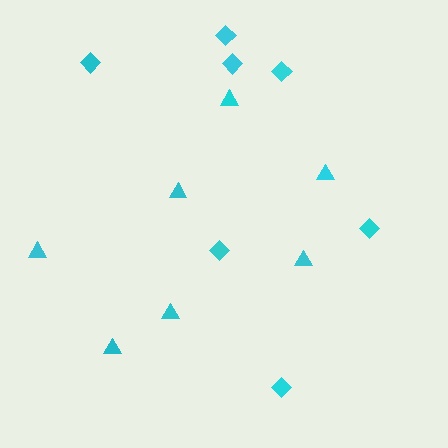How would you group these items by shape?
There are 2 groups: one group of triangles (7) and one group of diamonds (7).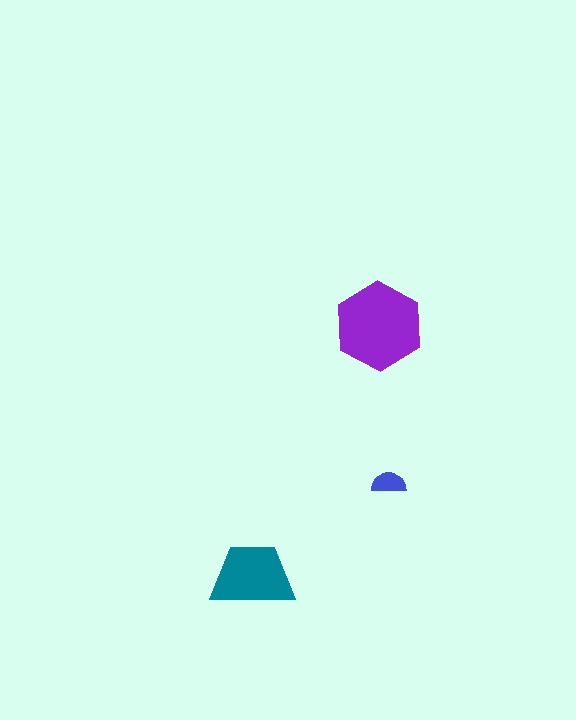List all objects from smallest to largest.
The blue semicircle, the teal trapezoid, the purple hexagon.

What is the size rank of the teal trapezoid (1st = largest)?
2nd.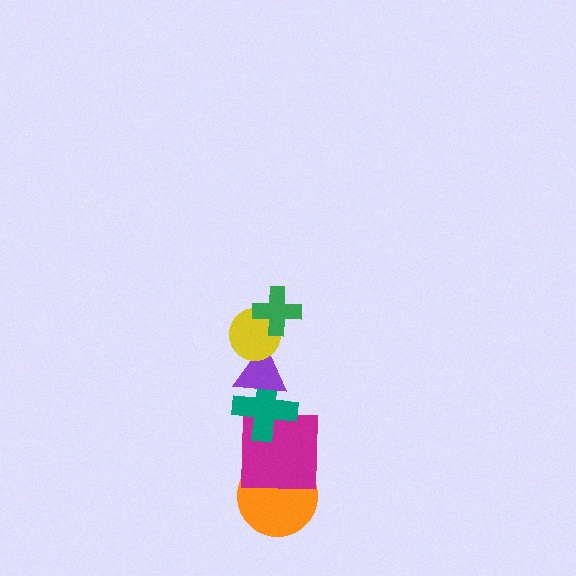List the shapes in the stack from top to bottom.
From top to bottom: the green cross, the yellow circle, the purple triangle, the teal cross, the magenta square, the orange circle.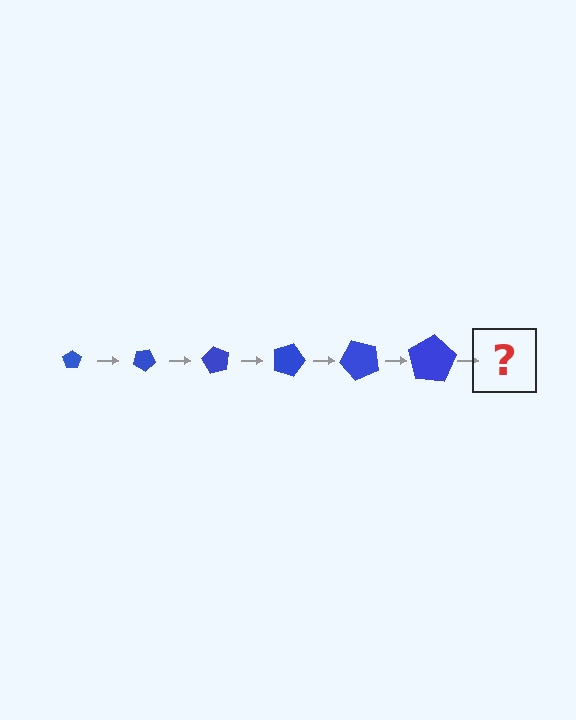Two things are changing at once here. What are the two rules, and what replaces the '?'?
The two rules are that the pentagon grows larger each step and it rotates 30 degrees each step. The '?' should be a pentagon, larger than the previous one and rotated 180 degrees from the start.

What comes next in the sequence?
The next element should be a pentagon, larger than the previous one and rotated 180 degrees from the start.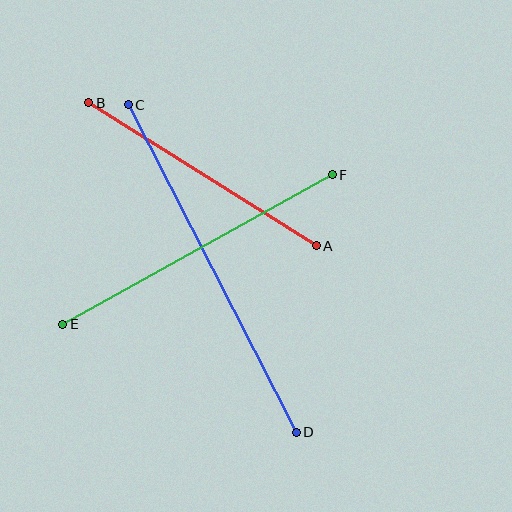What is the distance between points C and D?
The distance is approximately 368 pixels.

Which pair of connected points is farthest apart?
Points C and D are farthest apart.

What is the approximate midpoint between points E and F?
The midpoint is at approximately (198, 250) pixels.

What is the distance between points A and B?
The distance is approximately 269 pixels.